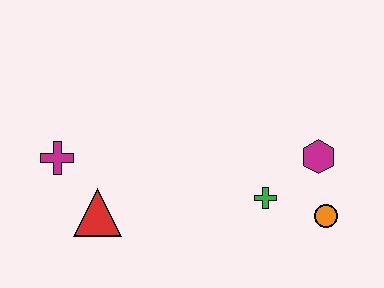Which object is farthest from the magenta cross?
The orange circle is farthest from the magenta cross.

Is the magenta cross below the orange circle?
No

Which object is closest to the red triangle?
The magenta cross is closest to the red triangle.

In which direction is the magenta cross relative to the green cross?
The magenta cross is to the left of the green cross.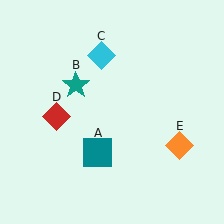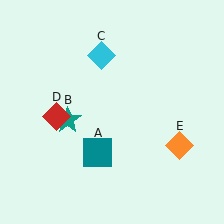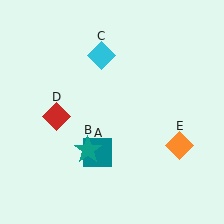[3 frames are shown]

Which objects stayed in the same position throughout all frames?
Teal square (object A) and cyan diamond (object C) and red diamond (object D) and orange diamond (object E) remained stationary.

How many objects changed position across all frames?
1 object changed position: teal star (object B).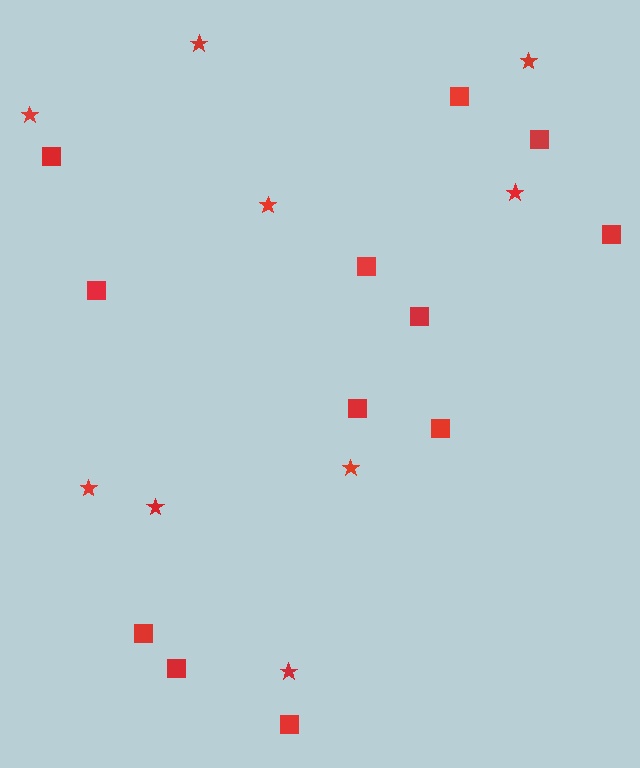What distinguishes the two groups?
There are 2 groups: one group of stars (9) and one group of squares (12).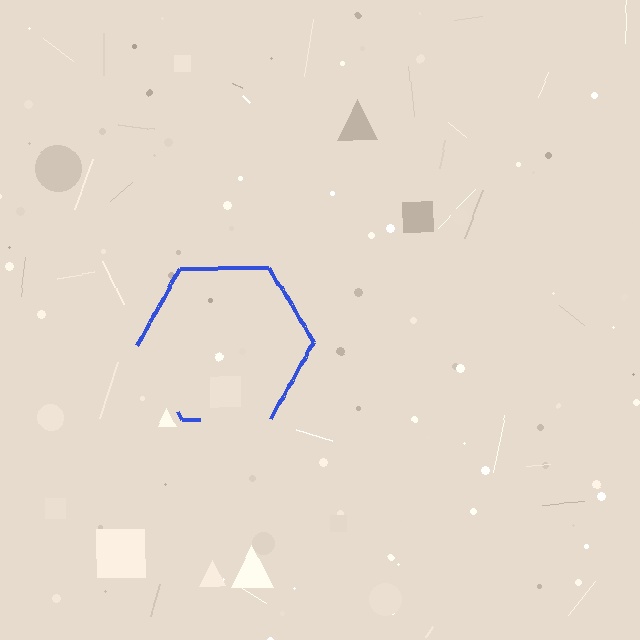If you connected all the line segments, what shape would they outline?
They would outline a hexagon.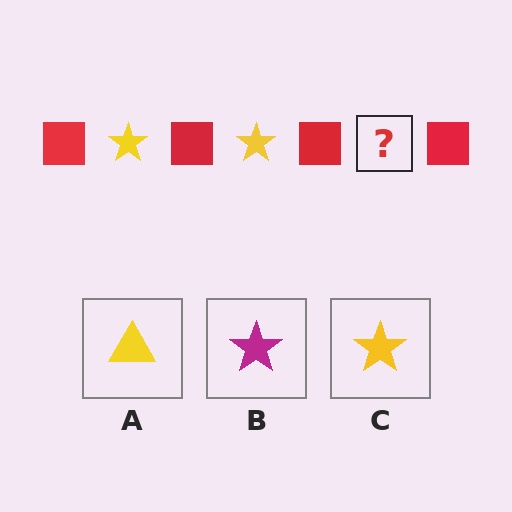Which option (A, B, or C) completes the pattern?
C.